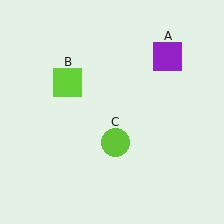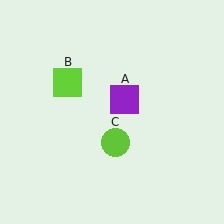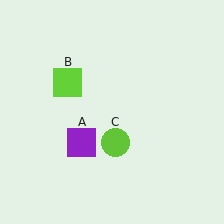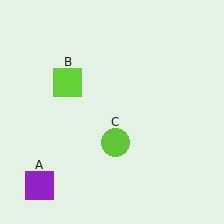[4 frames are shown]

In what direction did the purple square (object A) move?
The purple square (object A) moved down and to the left.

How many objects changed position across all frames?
1 object changed position: purple square (object A).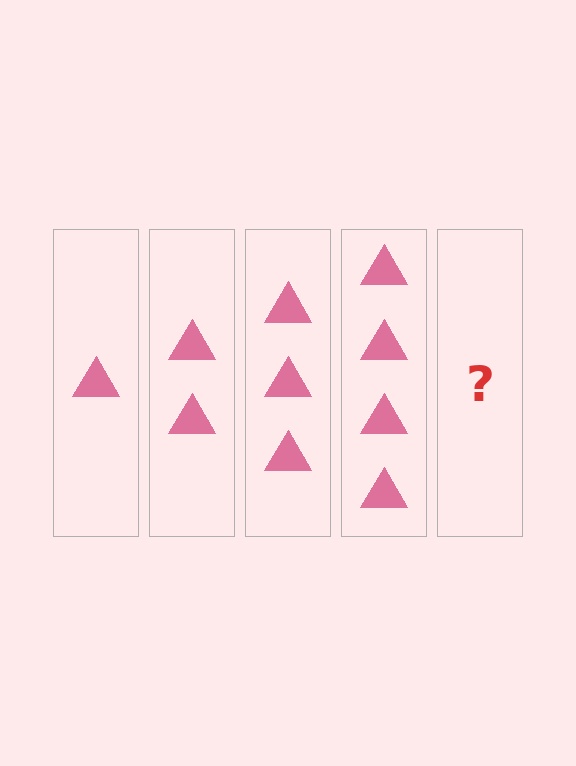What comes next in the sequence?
The next element should be 5 triangles.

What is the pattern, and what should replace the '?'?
The pattern is that each step adds one more triangle. The '?' should be 5 triangles.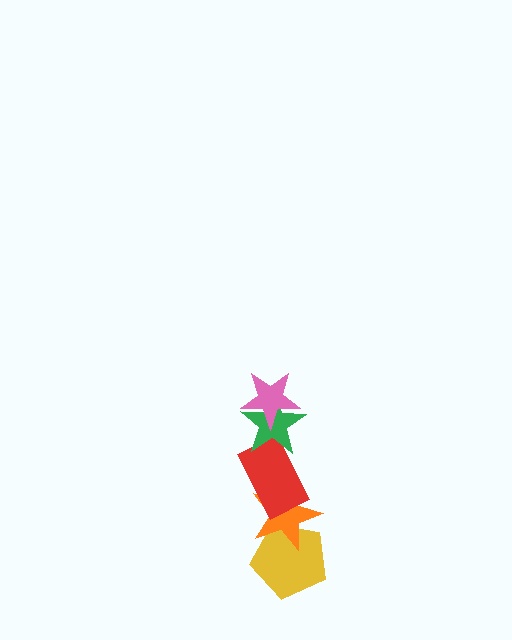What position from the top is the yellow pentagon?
The yellow pentagon is 5th from the top.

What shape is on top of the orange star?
The red rectangle is on top of the orange star.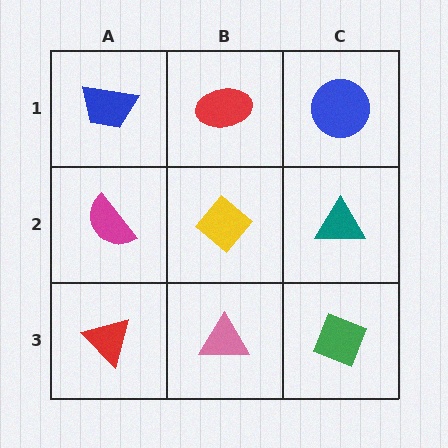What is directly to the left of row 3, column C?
A pink triangle.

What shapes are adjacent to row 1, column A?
A magenta semicircle (row 2, column A), a red ellipse (row 1, column B).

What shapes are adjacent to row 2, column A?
A blue trapezoid (row 1, column A), a red triangle (row 3, column A), a yellow diamond (row 2, column B).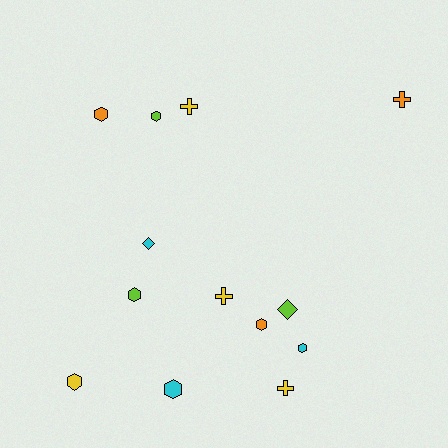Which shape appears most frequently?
Hexagon, with 7 objects.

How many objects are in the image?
There are 13 objects.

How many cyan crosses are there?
There are no cyan crosses.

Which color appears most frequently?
Yellow, with 4 objects.